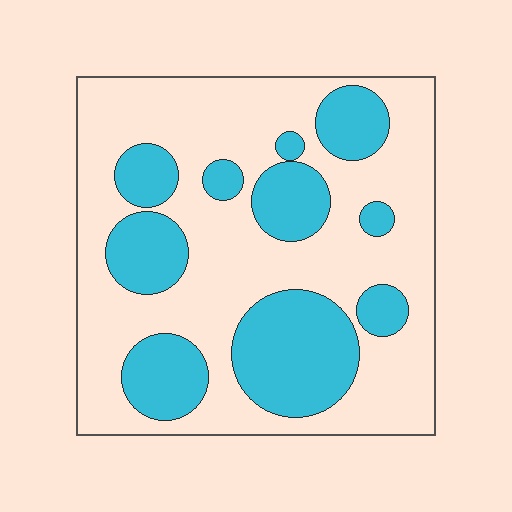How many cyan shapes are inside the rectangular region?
10.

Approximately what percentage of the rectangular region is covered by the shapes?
Approximately 35%.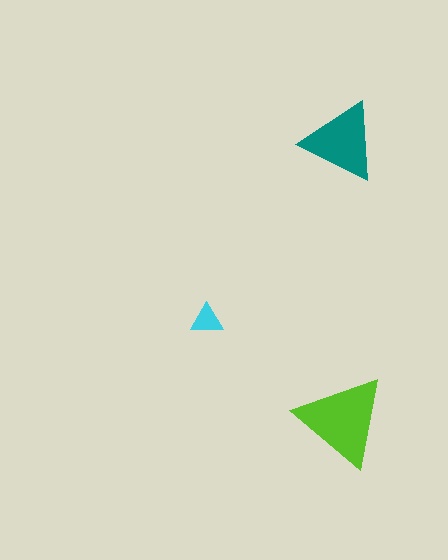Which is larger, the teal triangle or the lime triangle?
The lime one.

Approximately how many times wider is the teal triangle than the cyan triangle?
About 2.5 times wider.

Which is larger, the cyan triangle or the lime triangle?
The lime one.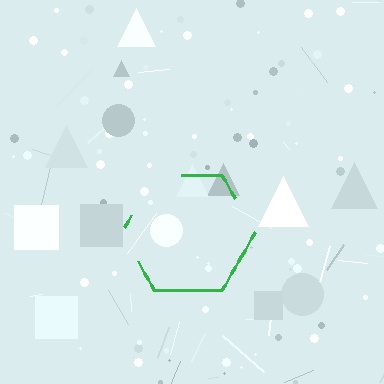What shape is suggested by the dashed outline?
The dashed outline suggests a hexagon.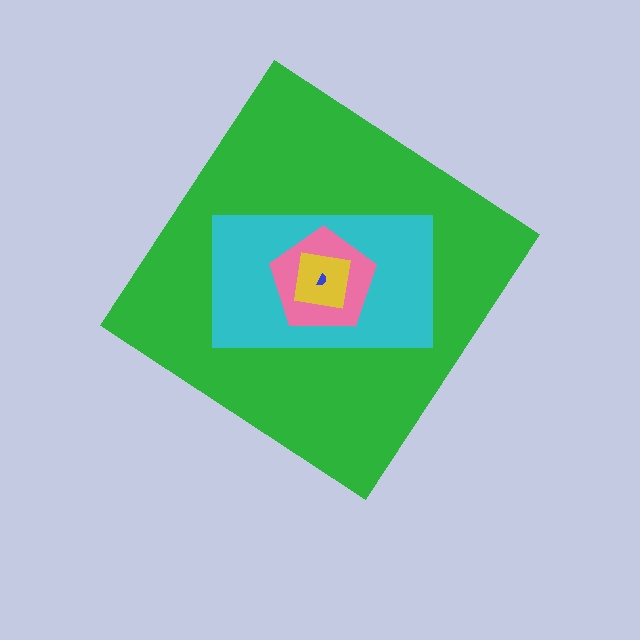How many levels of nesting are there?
5.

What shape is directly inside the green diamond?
The cyan rectangle.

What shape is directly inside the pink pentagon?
The yellow square.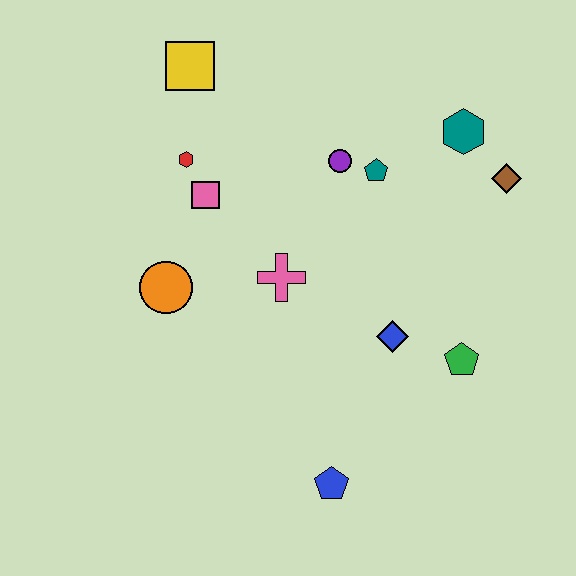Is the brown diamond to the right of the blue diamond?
Yes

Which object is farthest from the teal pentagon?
The blue pentagon is farthest from the teal pentagon.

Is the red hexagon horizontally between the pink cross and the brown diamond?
No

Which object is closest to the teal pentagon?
The purple circle is closest to the teal pentagon.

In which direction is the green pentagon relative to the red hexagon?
The green pentagon is to the right of the red hexagon.